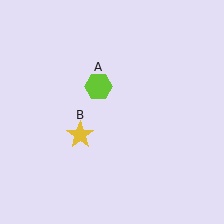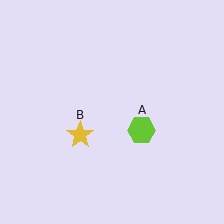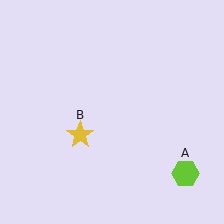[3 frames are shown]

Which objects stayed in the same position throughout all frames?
Yellow star (object B) remained stationary.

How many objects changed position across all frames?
1 object changed position: lime hexagon (object A).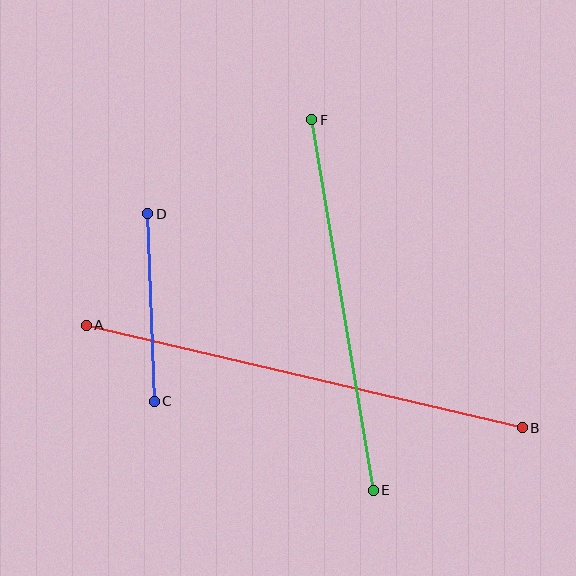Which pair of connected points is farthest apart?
Points A and B are farthest apart.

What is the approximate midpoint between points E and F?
The midpoint is at approximately (343, 305) pixels.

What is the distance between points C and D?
The distance is approximately 188 pixels.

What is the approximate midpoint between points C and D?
The midpoint is at approximately (151, 307) pixels.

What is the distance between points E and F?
The distance is approximately 376 pixels.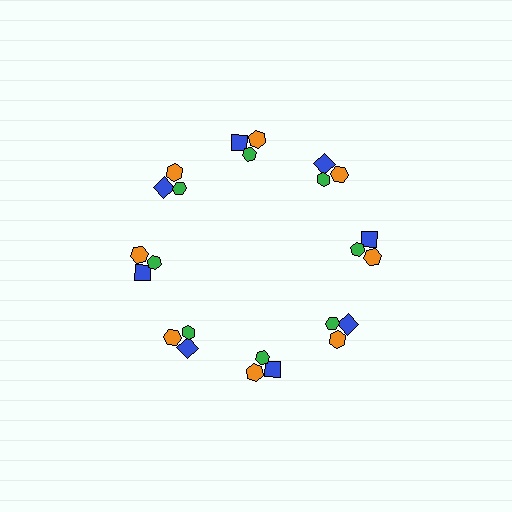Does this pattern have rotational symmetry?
Yes, this pattern has 8-fold rotational symmetry. It looks the same after rotating 45 degrees around the center.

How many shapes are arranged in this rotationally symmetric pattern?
There are 24 shapes, arranged in 8 groups of 3.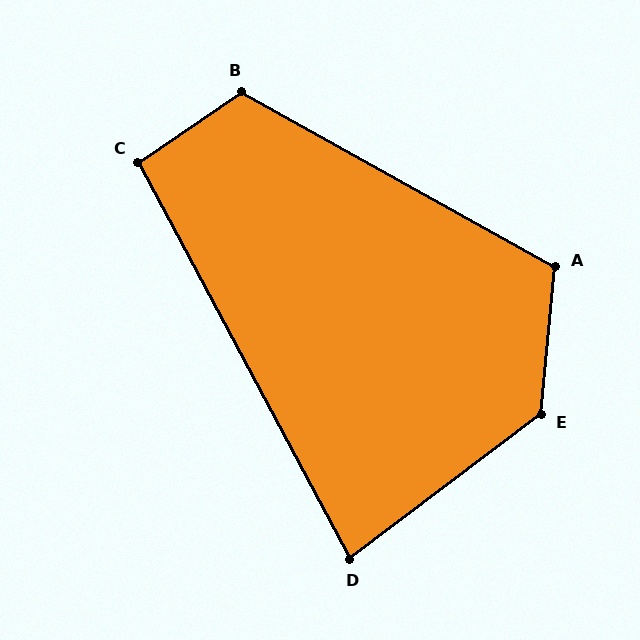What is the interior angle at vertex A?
Approximately 114 degrees (obtuse).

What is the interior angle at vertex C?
Approximately 96 degrees (obtuse).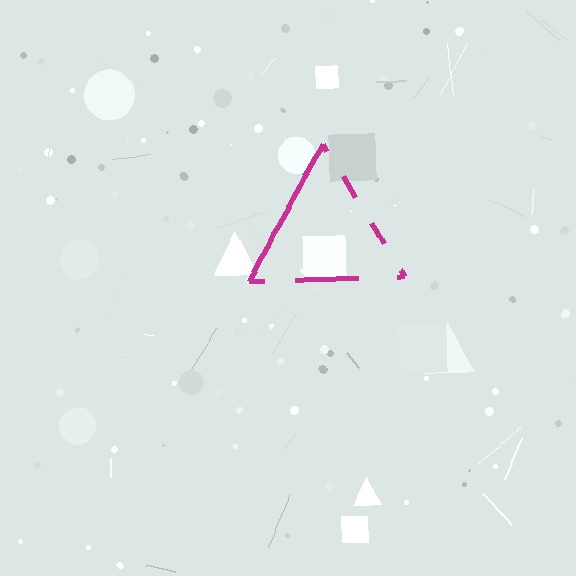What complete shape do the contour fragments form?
The contour fragments form a triangle.